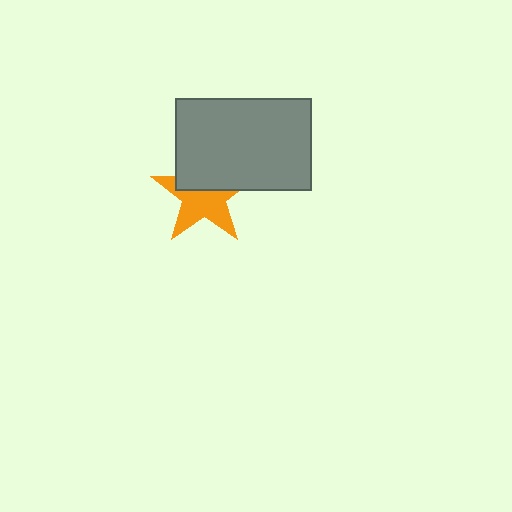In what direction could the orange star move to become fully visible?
The orange star could move down. That would shift it out from behind the gray rectangle entirely.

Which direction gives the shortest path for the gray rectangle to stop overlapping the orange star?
Moving up gives the shortest separation.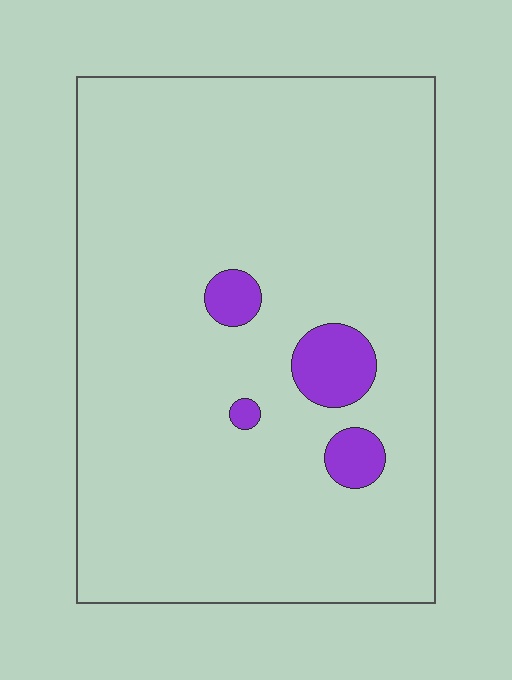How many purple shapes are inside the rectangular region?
4.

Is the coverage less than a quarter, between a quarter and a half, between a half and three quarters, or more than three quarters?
Less than a quarter.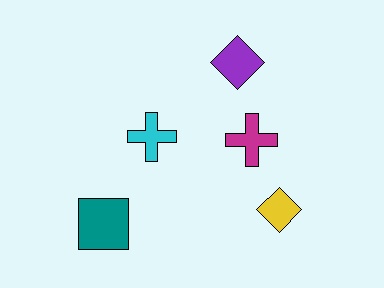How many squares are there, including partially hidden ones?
There is 1 square.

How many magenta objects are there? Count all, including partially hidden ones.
There is 1 magenta object.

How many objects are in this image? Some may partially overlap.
There are 5 objects.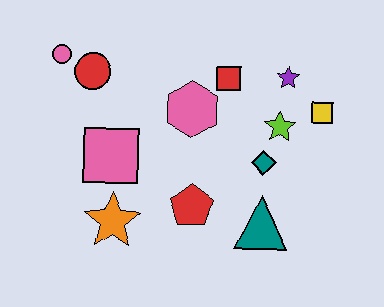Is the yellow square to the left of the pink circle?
No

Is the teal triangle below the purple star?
Yes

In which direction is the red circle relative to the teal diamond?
The red circle is to the left of the teal diamond.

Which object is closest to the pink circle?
The red circle is closest to the pink circle.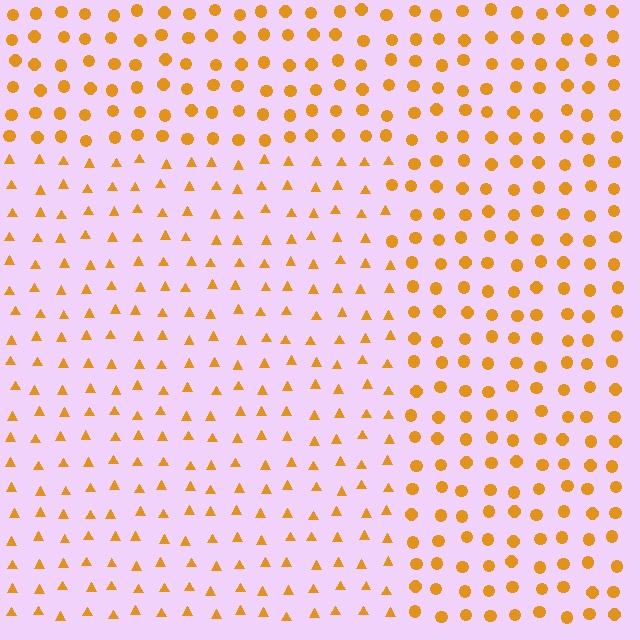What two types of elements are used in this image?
The image uses triangles inside the rectangle region and circles outside it.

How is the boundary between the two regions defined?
The boundary is defined by a change in element shape: triangles inside vs. circles outside. All elements share the same color and spacing.